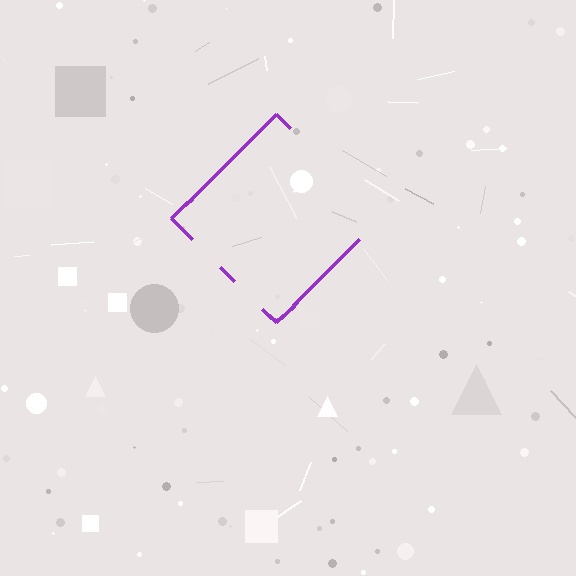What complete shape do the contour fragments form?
The contour fragments form a diamond.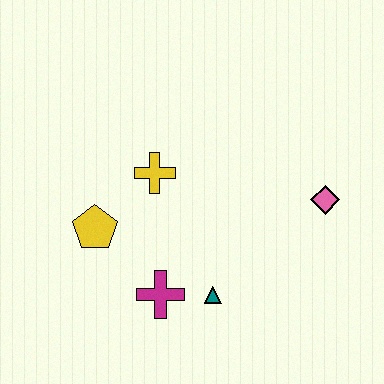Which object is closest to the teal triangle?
The magenta cross is closest to the teal triangle.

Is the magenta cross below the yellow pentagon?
Yes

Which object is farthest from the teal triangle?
The pink diamond is farthest from the teal triangle.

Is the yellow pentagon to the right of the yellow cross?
No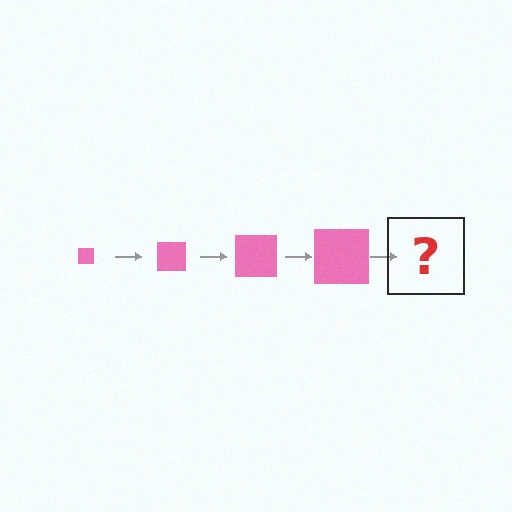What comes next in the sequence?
The next element should be a pink square, larger than the previous one.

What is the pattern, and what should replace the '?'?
The pattern is that the square gets progressively larger each step. The '?' should be a pink square, larger than the previous one.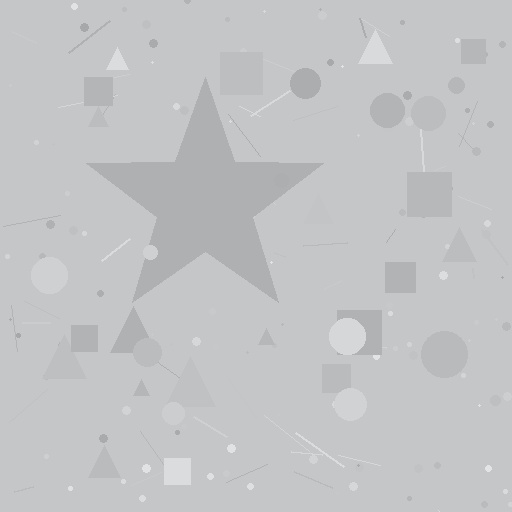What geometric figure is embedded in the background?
A star is embedded in the background.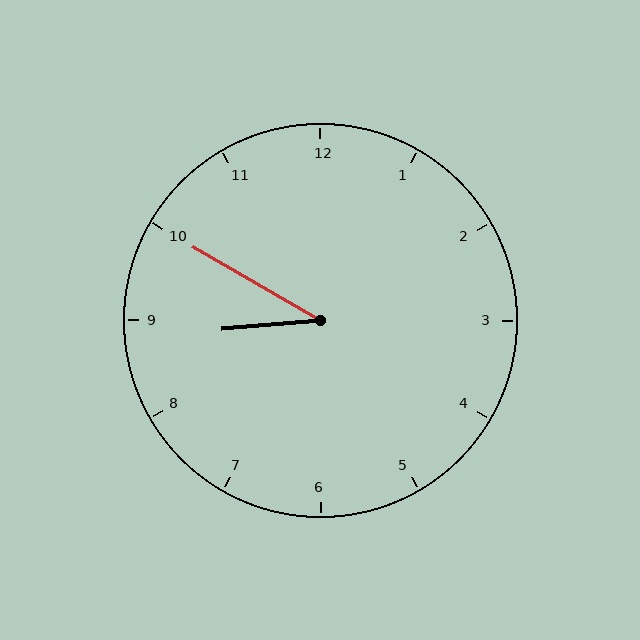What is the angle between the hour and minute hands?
Approximately 35 degrees.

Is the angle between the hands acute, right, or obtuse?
It is acute.